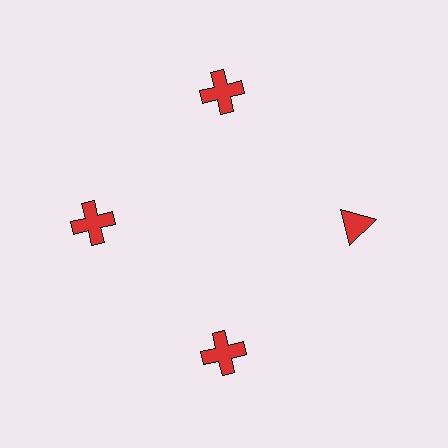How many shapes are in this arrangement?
There are 4 shapes arranged in a ring pattern.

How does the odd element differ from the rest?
It has a different shape: triangle instead of cross.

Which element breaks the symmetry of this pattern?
The red triangle at roughly the 3 o'clock position breaks the symmetry. All other shapes are red crosses.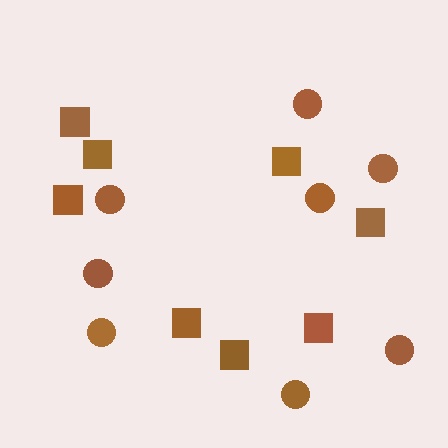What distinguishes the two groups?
There are 2 groups: one group of squares (8) and one group of circles (8).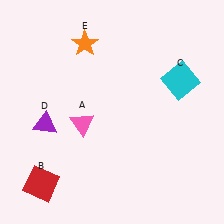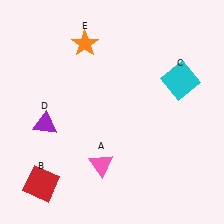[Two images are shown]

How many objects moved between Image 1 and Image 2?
1 object moved between the two images.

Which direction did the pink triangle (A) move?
The pink triangle (A) moved down.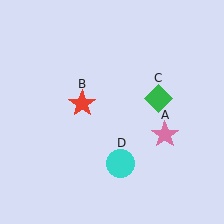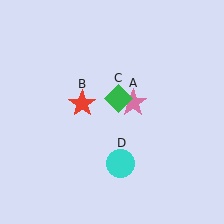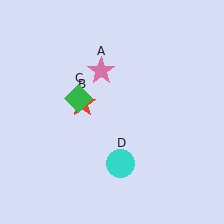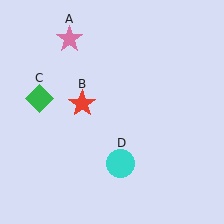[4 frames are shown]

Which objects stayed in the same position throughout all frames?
Red star (object B) and cyan circle (object D) remained stationary.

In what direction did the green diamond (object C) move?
The green diamond (object C) moved left.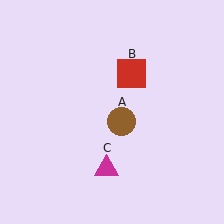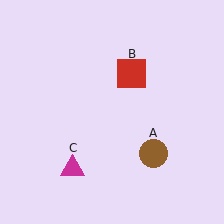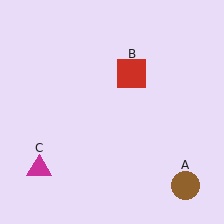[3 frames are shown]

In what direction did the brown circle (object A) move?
The brown circle (object A) moved down and to the right.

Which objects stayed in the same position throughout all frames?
Red square (object B) remained stationary.